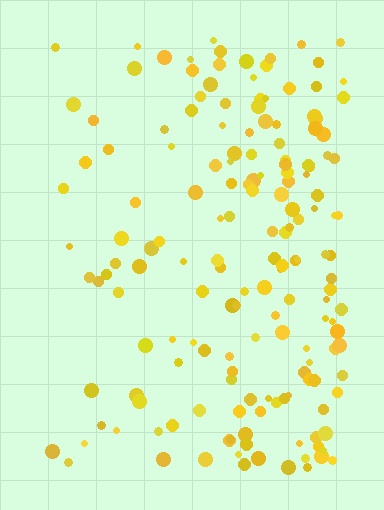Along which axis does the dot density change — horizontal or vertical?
Horizontal.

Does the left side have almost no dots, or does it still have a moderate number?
Still a moderate number, just noticeably fewer than the right.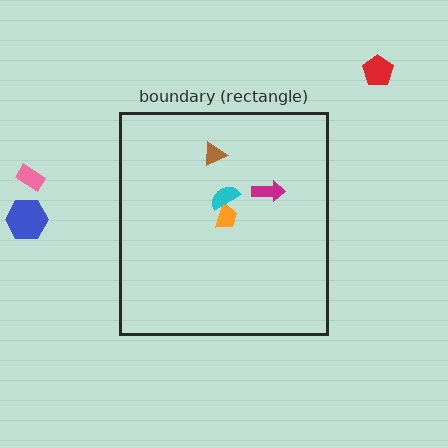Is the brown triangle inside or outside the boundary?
Inside.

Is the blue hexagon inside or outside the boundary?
Outside.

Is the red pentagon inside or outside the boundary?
Outside.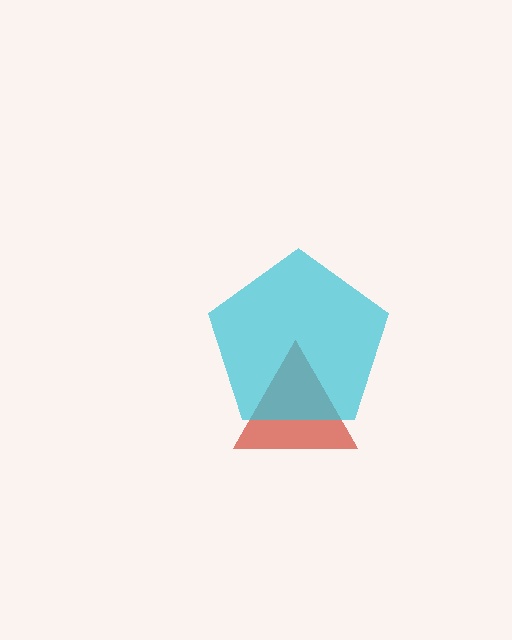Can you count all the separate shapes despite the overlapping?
Yes, there are 2 separate shapes.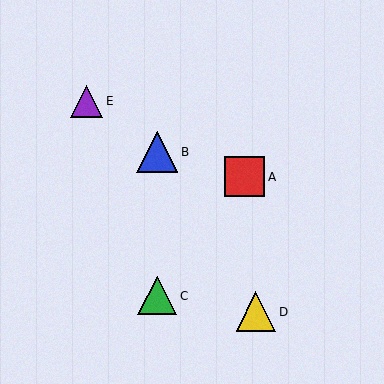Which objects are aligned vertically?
Objects B, C are aligned vertically.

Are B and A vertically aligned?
No, B is at x≈157 and A is at x≈244.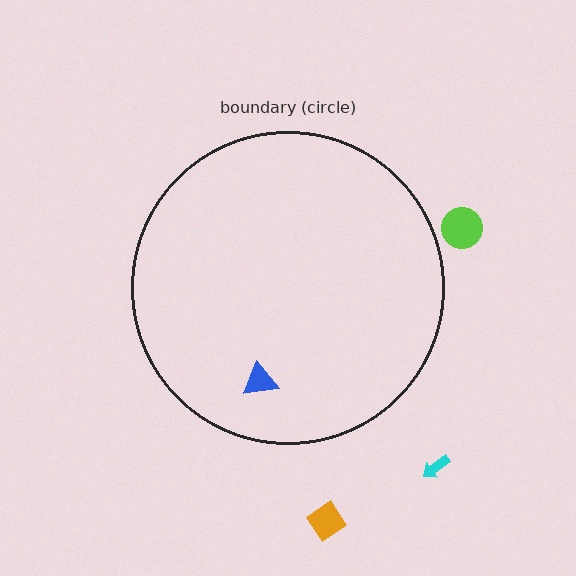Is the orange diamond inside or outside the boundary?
Outside.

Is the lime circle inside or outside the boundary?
Outside.